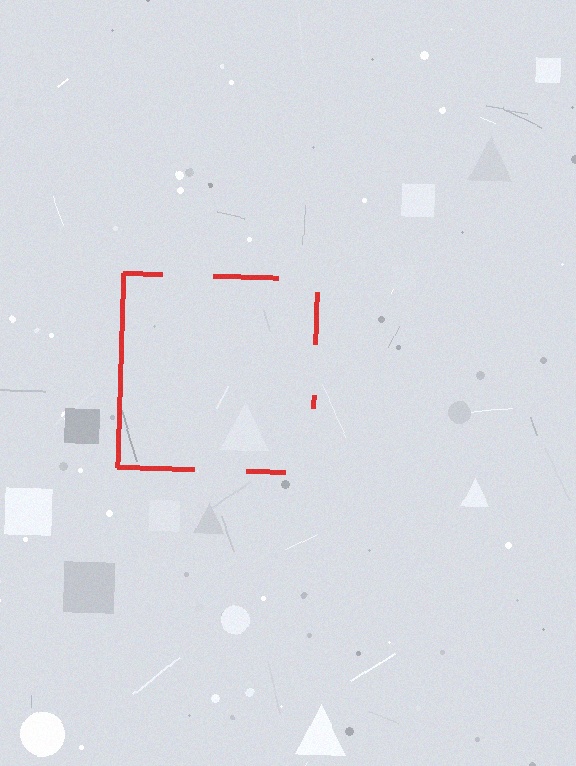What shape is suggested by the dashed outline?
The dashed outline suggests a square.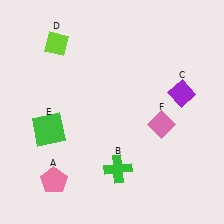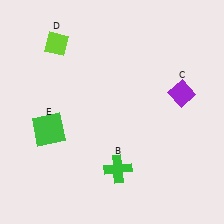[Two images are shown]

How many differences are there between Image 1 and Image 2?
There are 2 differences between the two images.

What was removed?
The pink diamond (F), the pink pentagon (A) were removed in Image 2.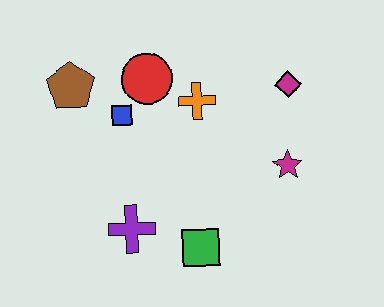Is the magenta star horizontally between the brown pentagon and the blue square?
No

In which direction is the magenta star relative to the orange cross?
The magenta star is to the right of the orange cross.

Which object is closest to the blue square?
The red circle is closest to the blue square.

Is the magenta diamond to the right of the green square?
Yes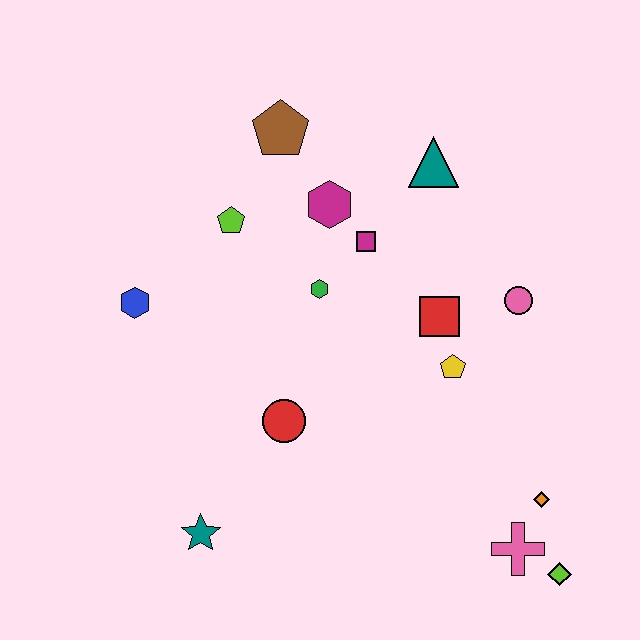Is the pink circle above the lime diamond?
Yes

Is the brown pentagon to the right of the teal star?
Yes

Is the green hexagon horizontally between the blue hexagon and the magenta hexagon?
Yes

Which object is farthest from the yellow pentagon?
The blue hexagon is farthest from the yellow pentagon.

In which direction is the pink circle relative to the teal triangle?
The pink circle is below the teal triangle.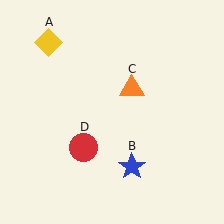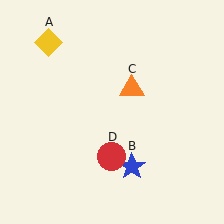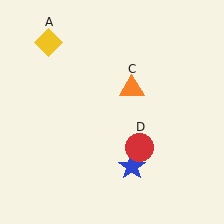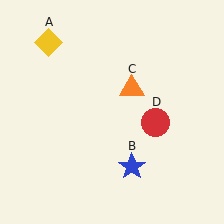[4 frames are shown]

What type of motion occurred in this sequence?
The red circle (object D) rotated counterclockwise around the center of the scene.